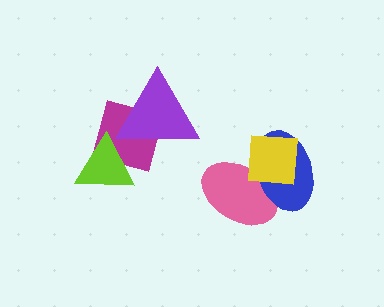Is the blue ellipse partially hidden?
Yes, it is partially covered by another shape.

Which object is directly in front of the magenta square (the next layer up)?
The lime triangle is directly in front of the magenta square.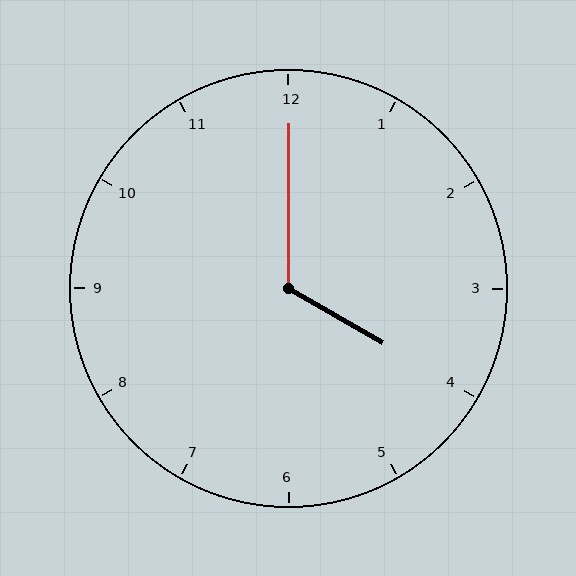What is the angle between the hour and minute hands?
Approximately 120 degrees.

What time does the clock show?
4:00.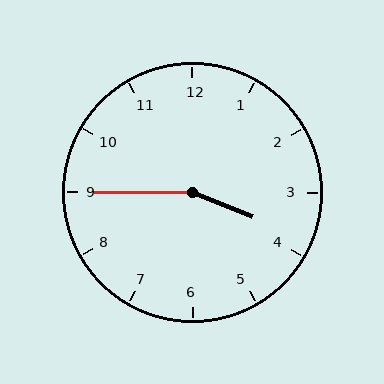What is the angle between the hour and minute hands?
Approximately 158 degrees.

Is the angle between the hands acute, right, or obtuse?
It is obtuse.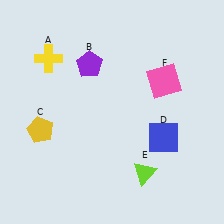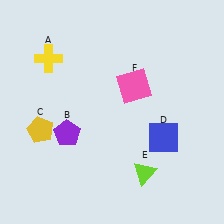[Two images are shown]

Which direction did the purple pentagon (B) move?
The purple pentagon (B) moved down.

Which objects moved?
The objects that moved are: the purple pentagon (B), the pink square (F).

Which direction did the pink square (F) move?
The pink square (F) moved left.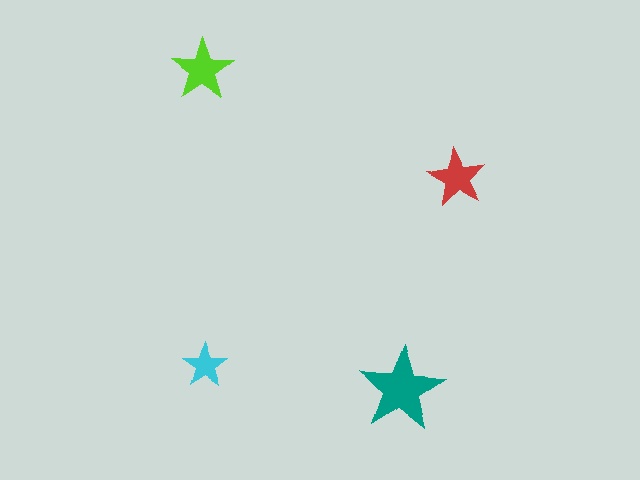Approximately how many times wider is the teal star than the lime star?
About 1.5 times wider.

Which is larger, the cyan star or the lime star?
The lime one.